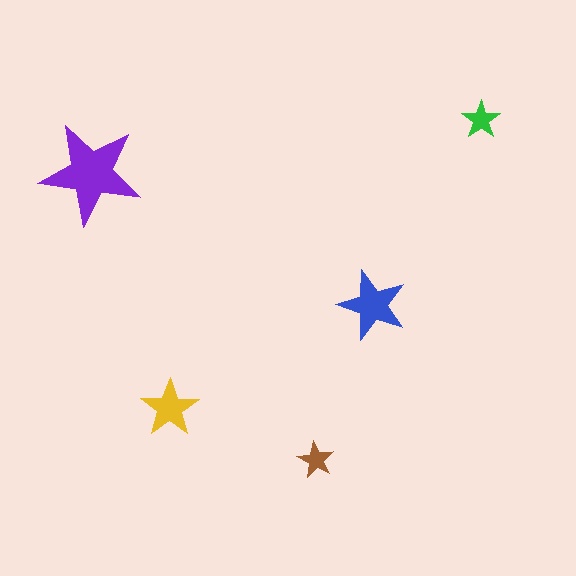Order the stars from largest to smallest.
the purple one, the blue one, the yellow one, the green one, the brown one.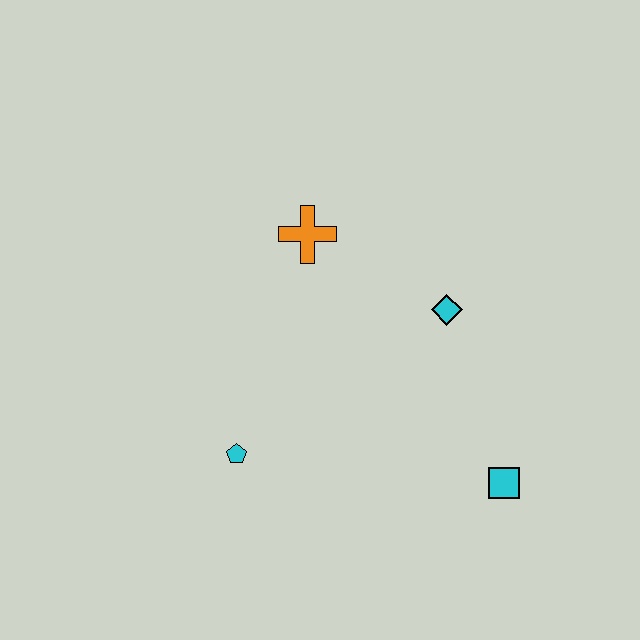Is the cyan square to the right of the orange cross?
Yes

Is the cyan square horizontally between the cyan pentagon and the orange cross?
No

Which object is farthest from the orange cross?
The cyan square is farthest from the orange cross.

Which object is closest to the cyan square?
The cyan diamond is closest to the cyan square.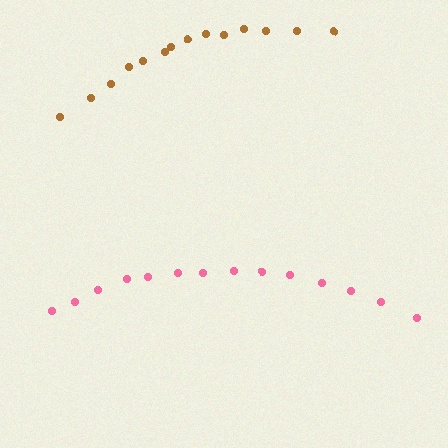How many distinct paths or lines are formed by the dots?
There are 2 distinct paths.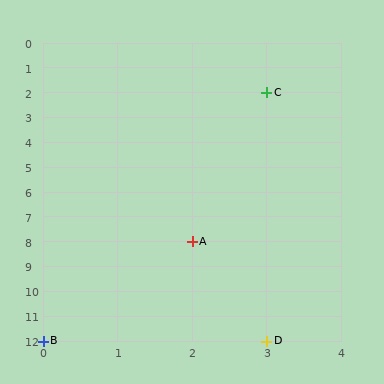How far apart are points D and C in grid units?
Points D and C are 10 rows apart.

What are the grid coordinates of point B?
Point B is at grid coordinates (0, 12).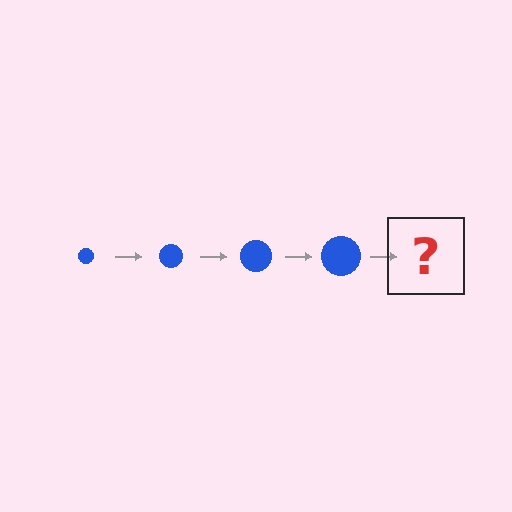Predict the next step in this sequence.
The next step is a blue circle, larger than the previous one.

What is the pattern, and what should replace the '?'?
The pattern is that the circle gets progressively larger each step. The '?' should be a blue circle, larger than the previous one.